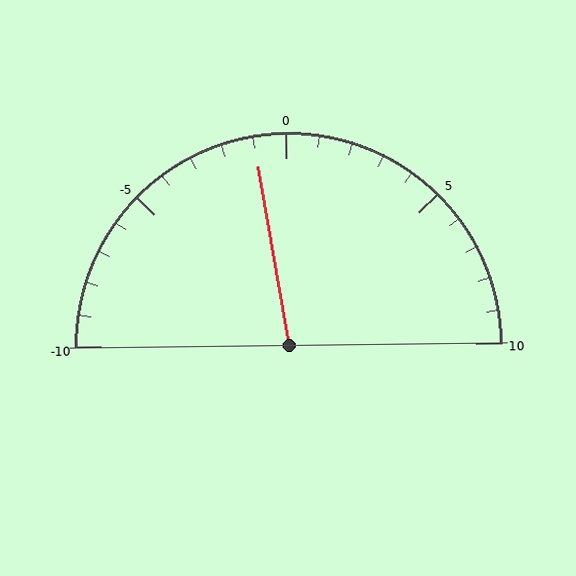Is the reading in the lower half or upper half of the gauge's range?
The reading is in the lower half of the range (-10 to 10).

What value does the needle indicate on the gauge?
The needle indicates approximately -1.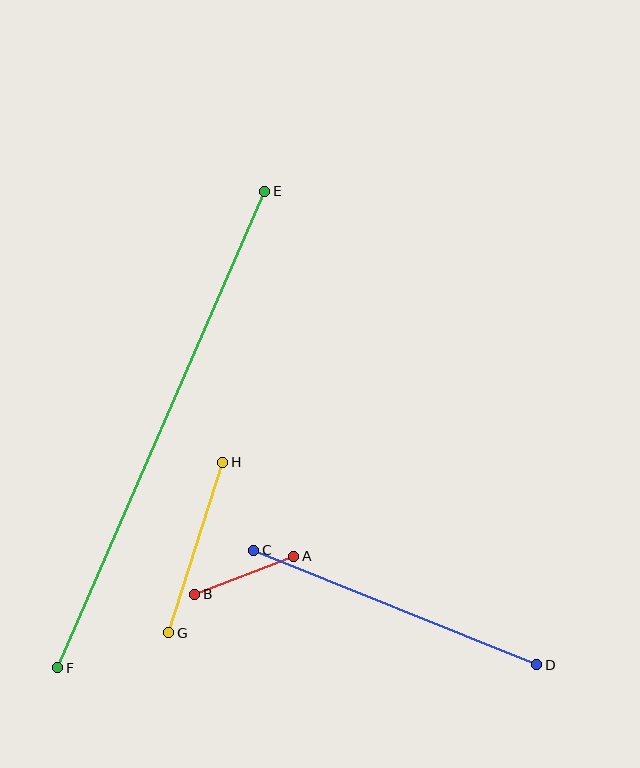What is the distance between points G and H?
The distance is approximately 179 pixels.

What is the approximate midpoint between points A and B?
The midpoint is at approximately (244, 575) pixels.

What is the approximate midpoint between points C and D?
The midpoint is at approximately (395, 608) pixels.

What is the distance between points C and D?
The distance is approximately 305 pixels.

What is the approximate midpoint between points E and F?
The midpoint is at approximately (161, 429) pixels.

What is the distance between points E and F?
The distance is approximately 520 pixels.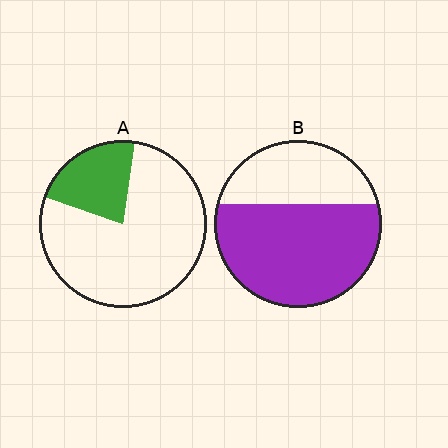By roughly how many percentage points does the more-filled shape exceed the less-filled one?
By roughly 45 percentage points (B over A).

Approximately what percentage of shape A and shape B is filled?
A is approximately 20% and B is approximately 65%.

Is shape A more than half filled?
No.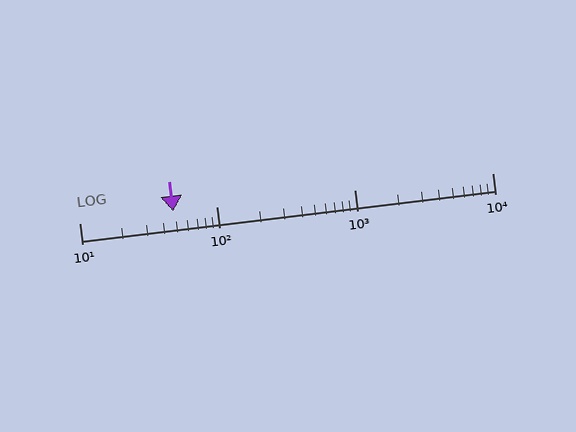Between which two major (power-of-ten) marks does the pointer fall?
The pointer is between 10 and 100.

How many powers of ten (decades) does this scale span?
The scale spans 3 decades, from 10 to 10000.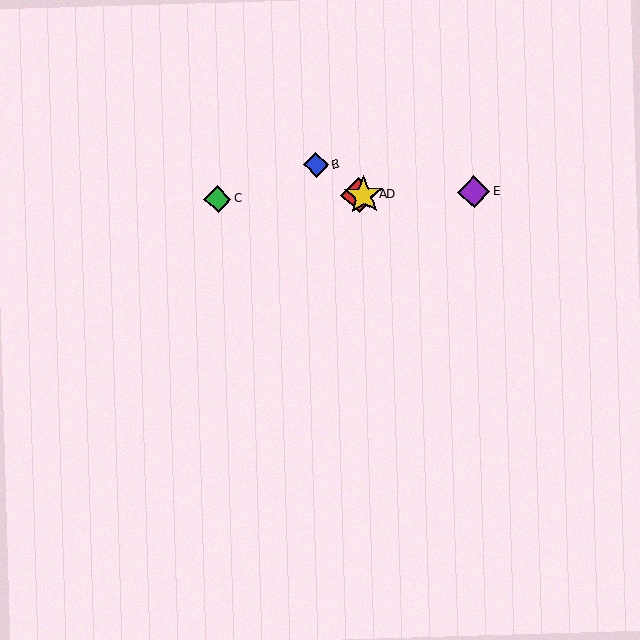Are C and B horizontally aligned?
No, C is at y≈199 and B is at y≈165.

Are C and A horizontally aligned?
Yes, both are at y≈199.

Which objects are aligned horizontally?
Objects A, C, D, E are aligned horizontally.